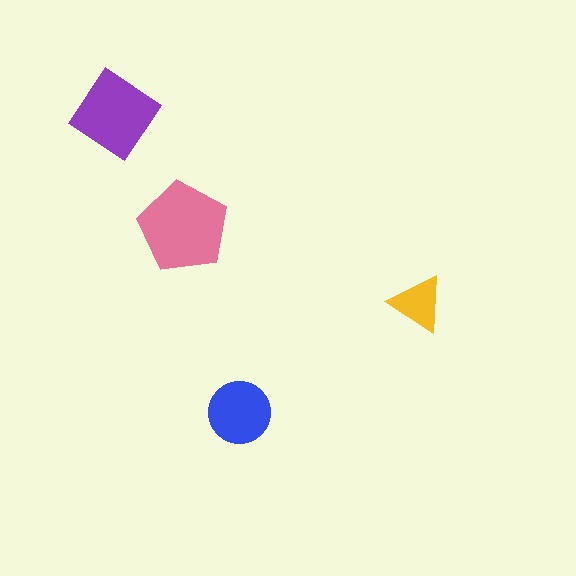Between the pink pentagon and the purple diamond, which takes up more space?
The pink pentagon.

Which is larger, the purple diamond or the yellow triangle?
The purple diamond.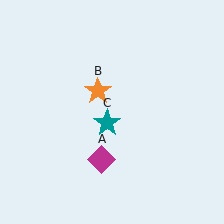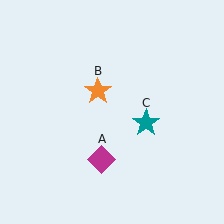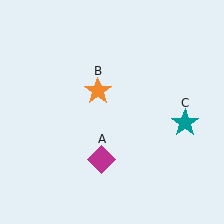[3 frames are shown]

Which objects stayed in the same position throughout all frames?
Magenta diamond (object A) and orange star (object B) remained stationary.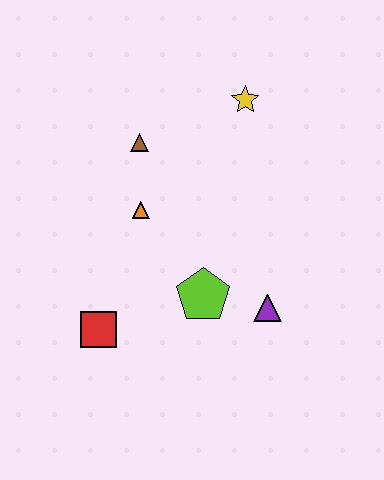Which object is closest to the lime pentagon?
The purple triangle is closest to the lime pentagon.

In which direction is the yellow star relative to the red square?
The yellow star is above the red square.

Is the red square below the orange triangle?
Yes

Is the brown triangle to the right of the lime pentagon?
No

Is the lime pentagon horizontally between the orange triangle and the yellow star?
Yes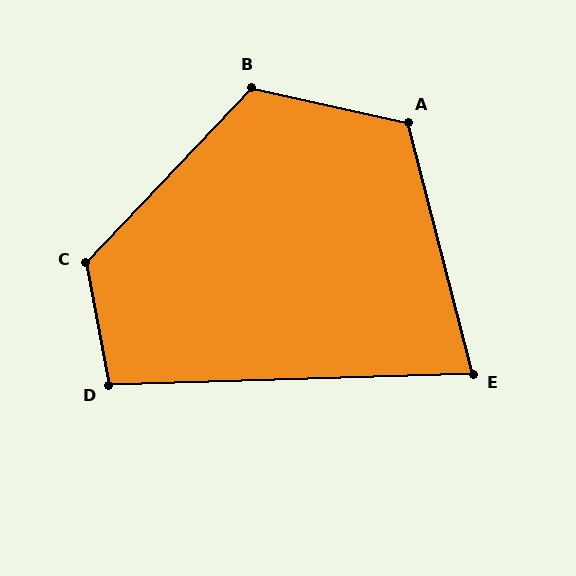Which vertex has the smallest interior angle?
E, at approximately 77 degrees.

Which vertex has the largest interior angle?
C, at approximately 126 degrees.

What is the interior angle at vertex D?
Approximately 99 degrees (obtuse).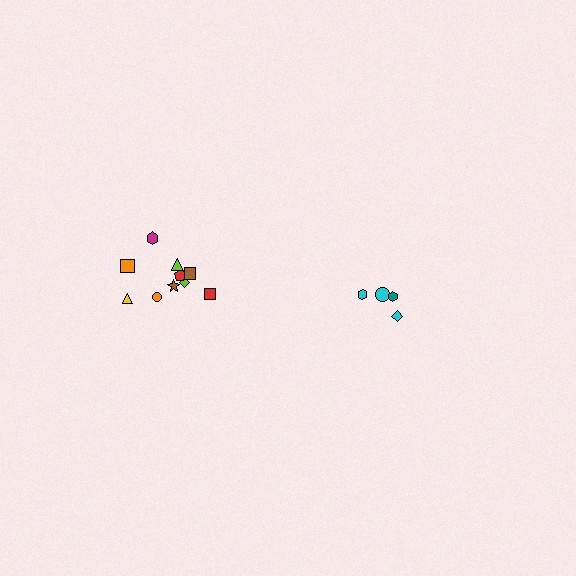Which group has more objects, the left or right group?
The left group.